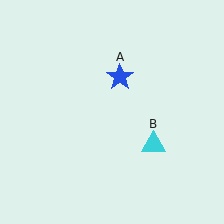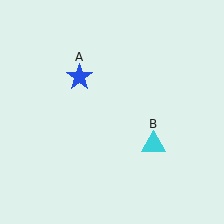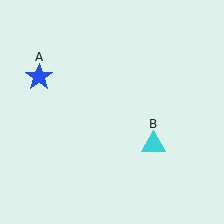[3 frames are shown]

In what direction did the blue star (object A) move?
The blue star (object A) moved left.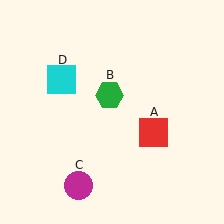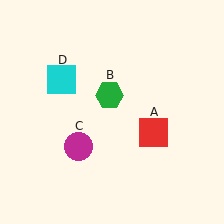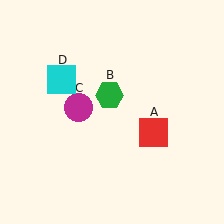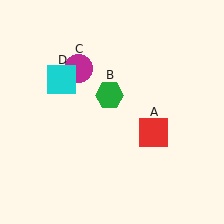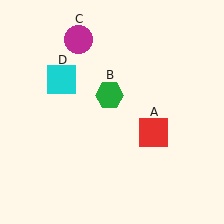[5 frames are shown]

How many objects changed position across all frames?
1 object changed position: magenta circle (object C).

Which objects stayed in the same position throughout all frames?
Red square (object A) and green hexagon (object B) and cyan square (object D) remained stationary.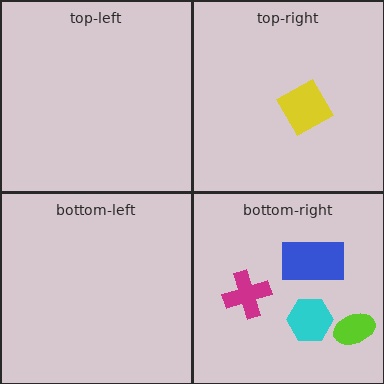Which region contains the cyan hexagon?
The bottom-right region.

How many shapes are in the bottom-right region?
4.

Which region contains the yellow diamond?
The top-right region.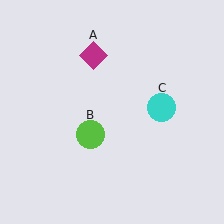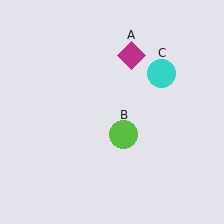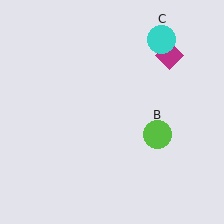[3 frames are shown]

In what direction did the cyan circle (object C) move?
The cyan circle (object C) moved up.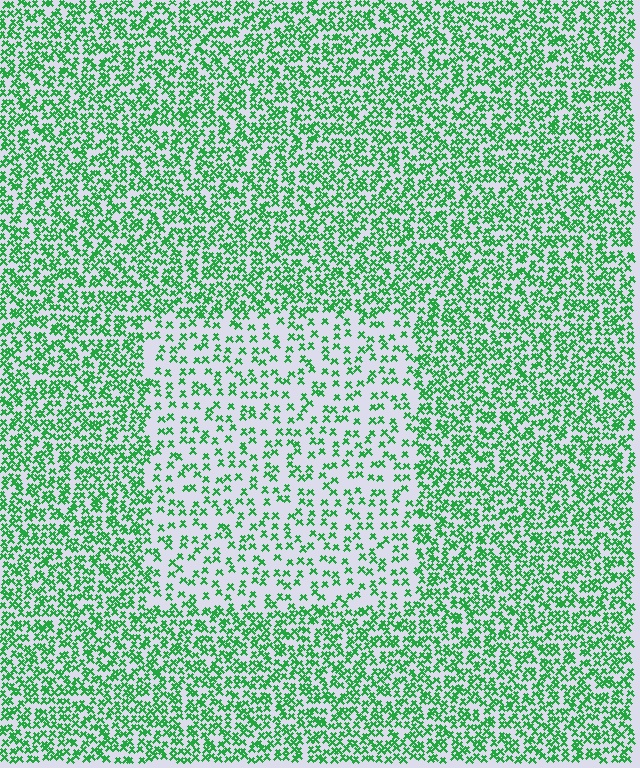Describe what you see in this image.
The image contains small green elements arranged at two different densities. A rectangle-shaped region is visible where the elements are less densely packed than the surrounding area.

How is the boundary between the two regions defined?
The boundary is defined by a change in element density (approximately 2.2x ratio). All elements are the same color, size, and shape.